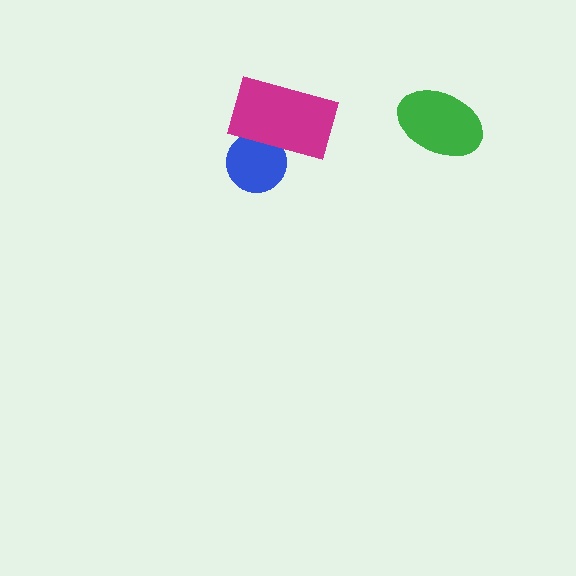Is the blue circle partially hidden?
Yes, it is partially covered by another shape.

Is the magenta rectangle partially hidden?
No, no other shape covers it.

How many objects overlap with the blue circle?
1 object overlaps with the blue circle.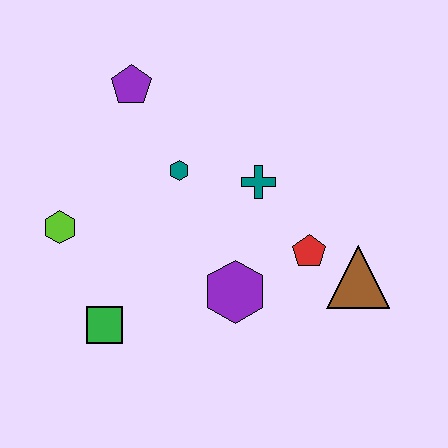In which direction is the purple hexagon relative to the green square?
The purple hexagon is to the right of the green square.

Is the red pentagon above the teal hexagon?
No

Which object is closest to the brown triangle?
The red pentagon is closest to the brown triangle.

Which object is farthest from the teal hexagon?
The brown triangle is farthest from the teal hexagon.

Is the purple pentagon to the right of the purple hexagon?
No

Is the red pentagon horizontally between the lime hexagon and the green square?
No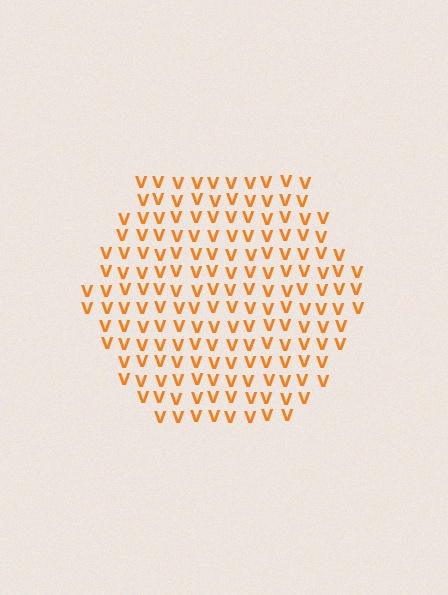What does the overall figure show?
The overall figure shows a hexagon.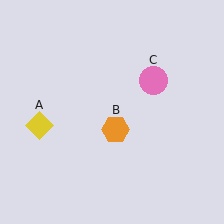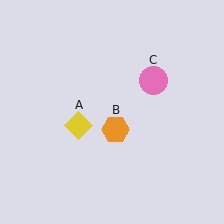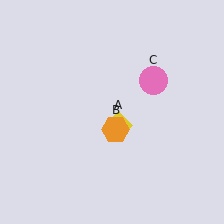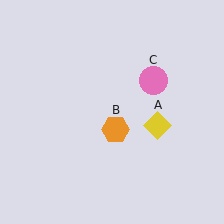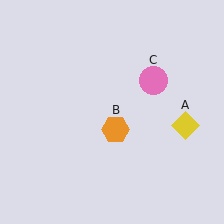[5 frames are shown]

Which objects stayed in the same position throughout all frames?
Orange hexagon (object B) and pink circle (object C) remained stationary.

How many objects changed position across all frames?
1 object changed position: yellow diamond (object A).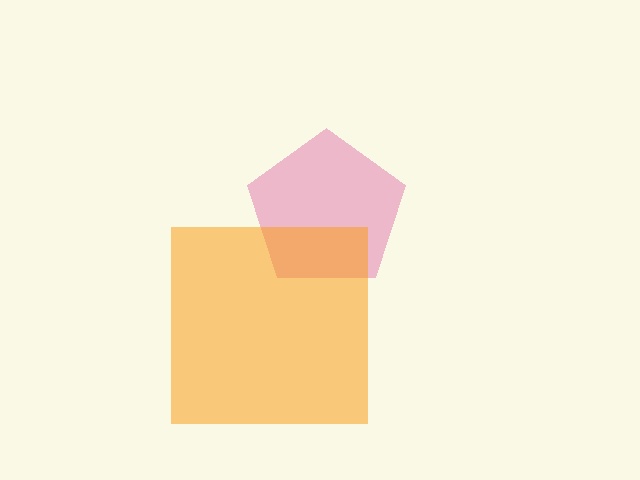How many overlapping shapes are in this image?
There are 2 overlapping shapes in the image.